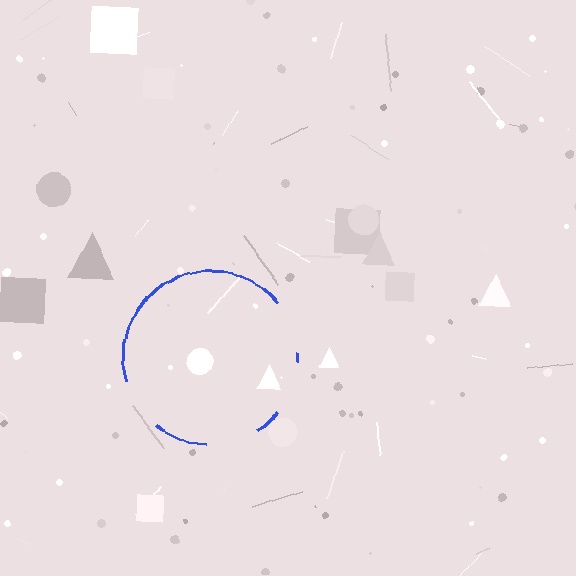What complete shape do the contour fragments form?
The contour fragments form a circle.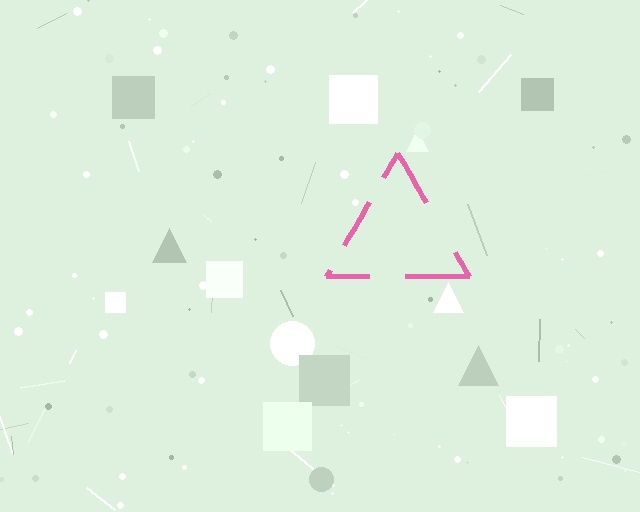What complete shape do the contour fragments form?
The contour fragments form a triangle.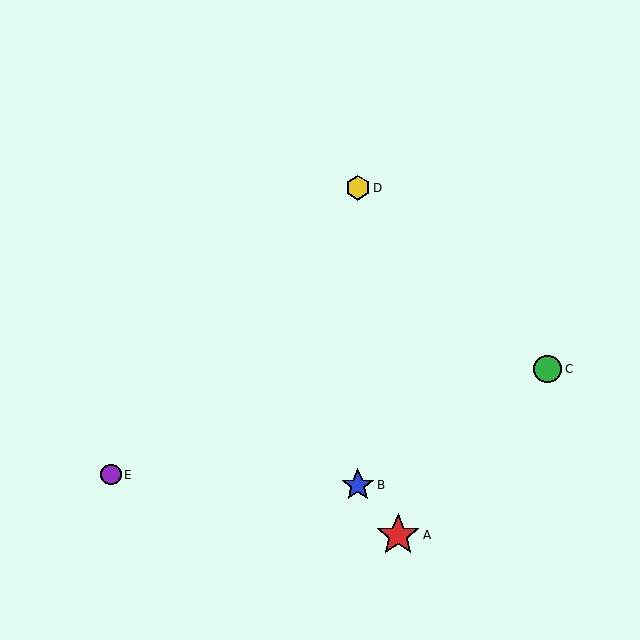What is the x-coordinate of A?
Object A is at x≈398.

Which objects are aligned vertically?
Objects B, D are aligned vertically.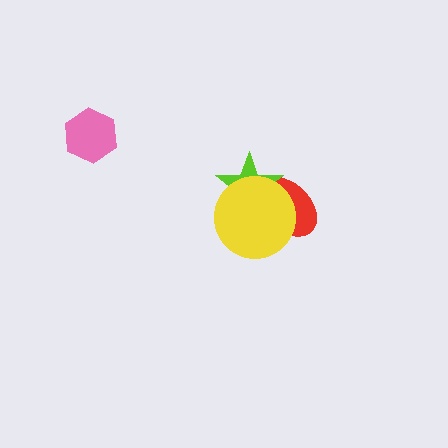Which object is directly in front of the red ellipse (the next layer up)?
The lime star is directly in front of the red ellipse.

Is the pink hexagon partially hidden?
No, no other shape covers it.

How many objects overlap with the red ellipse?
2 objects overlap with the red ellipse.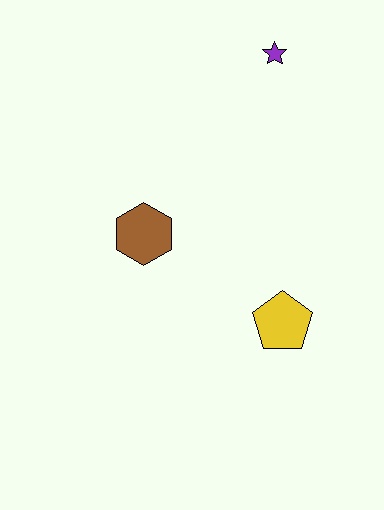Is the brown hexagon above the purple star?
No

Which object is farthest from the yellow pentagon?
The purple star is farthest from the yellow pentagon.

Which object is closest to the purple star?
The brown hexagon is closest to the purple star.